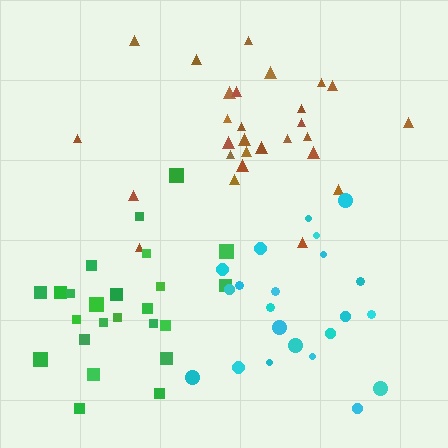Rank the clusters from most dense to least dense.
cyan, brown, green.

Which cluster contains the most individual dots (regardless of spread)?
Brown (28).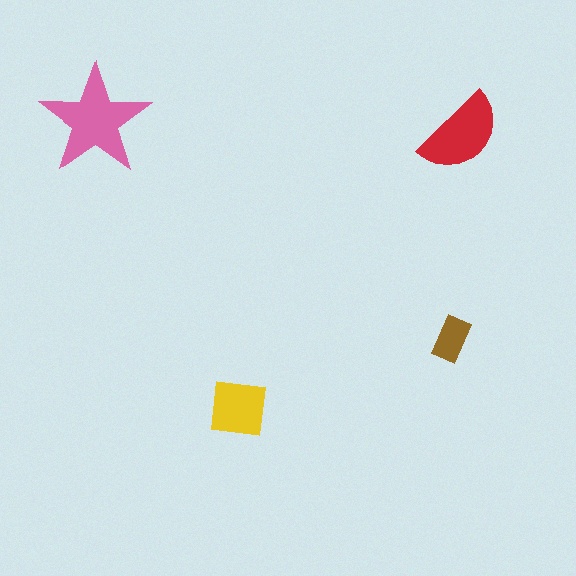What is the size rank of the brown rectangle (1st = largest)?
4th.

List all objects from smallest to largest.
The brown rectangle, the yellow square, the red semicircle, the pink star.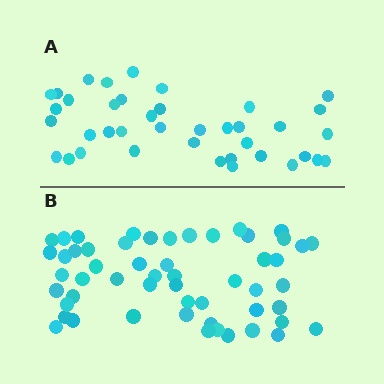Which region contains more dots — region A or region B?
Region B (the bottom region) has more dots.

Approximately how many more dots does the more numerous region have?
Region B has approximately 15 more dots than region A.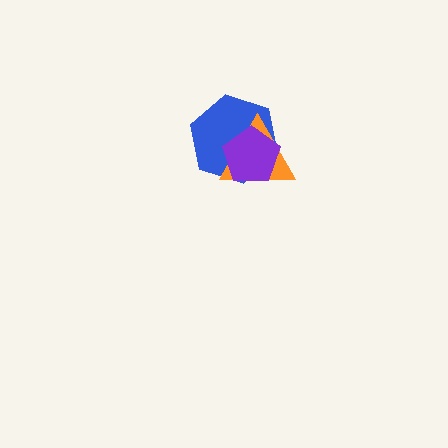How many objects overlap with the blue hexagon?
2 objects overlap with the blue hexagon.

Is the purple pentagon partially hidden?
No, no other shape covers it.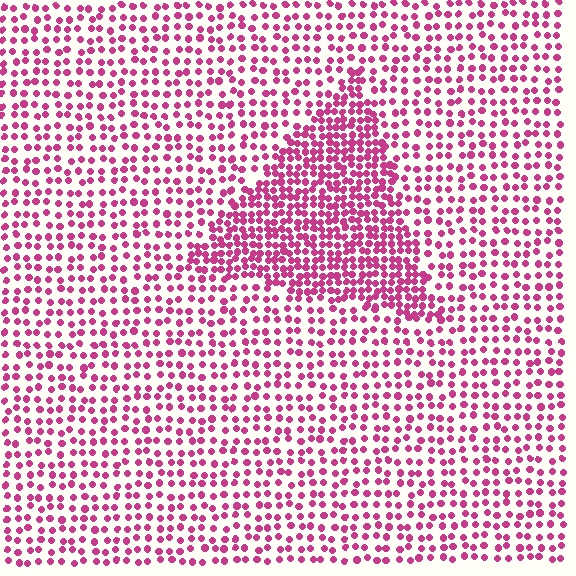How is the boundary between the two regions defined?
The boundary is defined by a change in element density (approximately 2.0x ratio). All elements are the same color, size, and shape.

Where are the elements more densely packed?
The elements are more densely packed inside the triangle boundary.